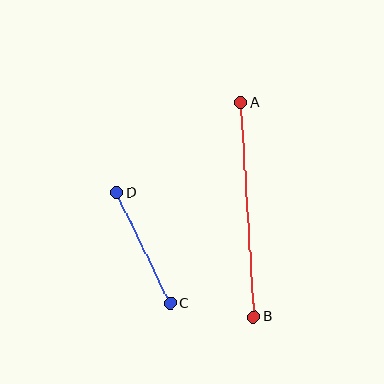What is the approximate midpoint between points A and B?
The midpoint is at approximately (247, 210) pixels.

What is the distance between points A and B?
The distance is approximately 215 pixels.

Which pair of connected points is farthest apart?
Points A and B are farthest apart.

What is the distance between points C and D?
The distance is approximately 123 pixels.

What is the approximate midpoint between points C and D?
The midpoint is at approximately (143, 248) pixels.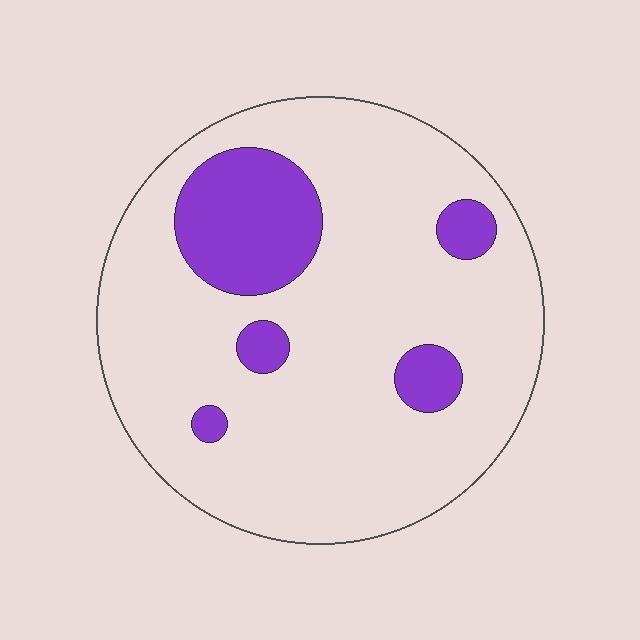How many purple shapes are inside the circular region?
5.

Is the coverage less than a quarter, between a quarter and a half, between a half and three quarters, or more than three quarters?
Less than a quarter.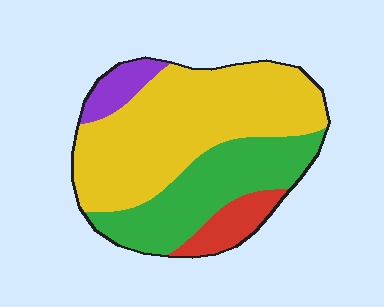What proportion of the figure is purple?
Purple takes up about one tenth (1/10) of the figure.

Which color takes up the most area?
Yellow, at roughly 55%.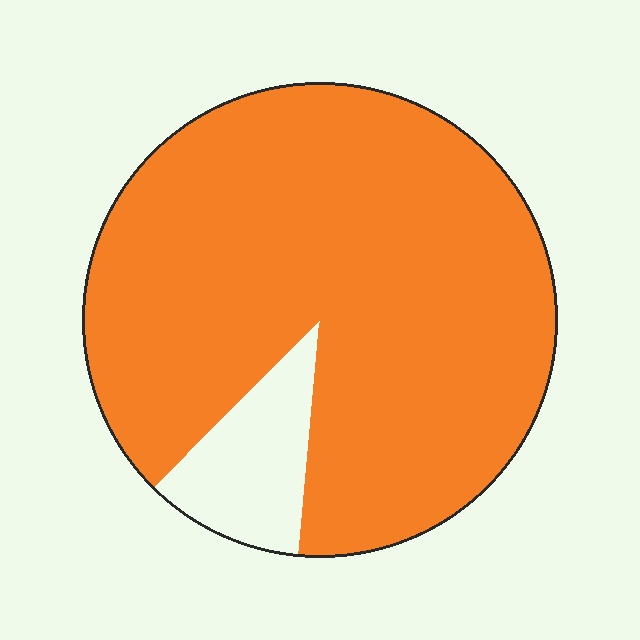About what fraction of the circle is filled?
About nine tenths (9/10).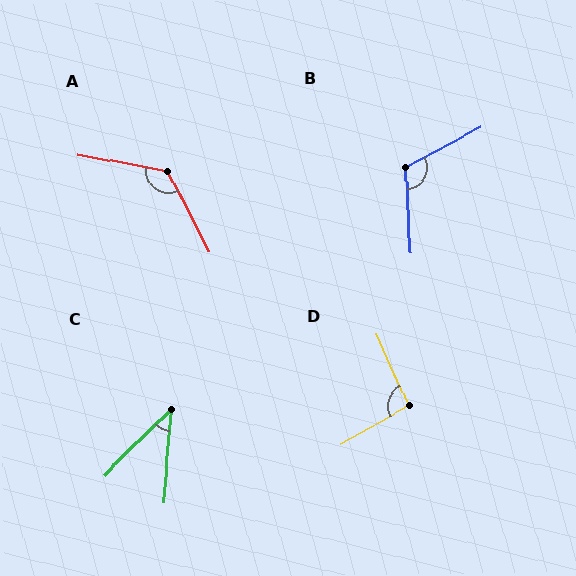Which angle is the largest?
A, at approximately 128 degrees.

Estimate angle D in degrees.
Approximately 96 degrees.